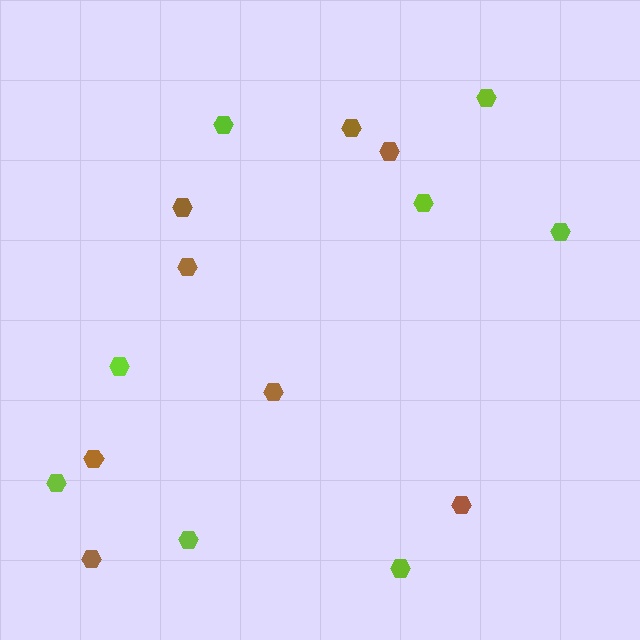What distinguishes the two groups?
There are 2 groups: one group of lime hexagons (8) and one group of brown hexagons (8).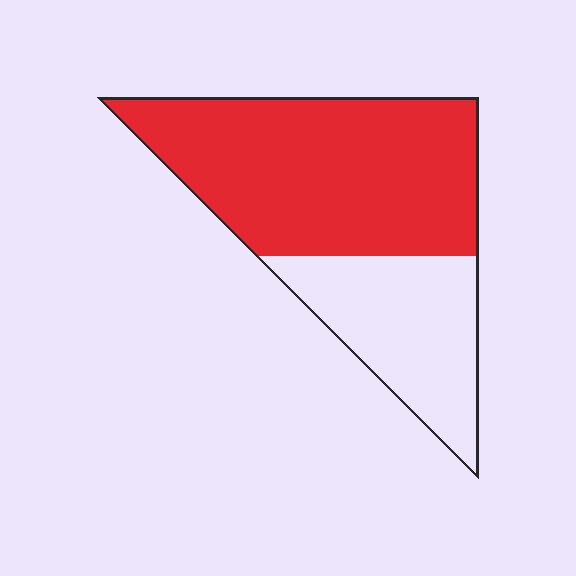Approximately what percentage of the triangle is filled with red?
Approximately 65%.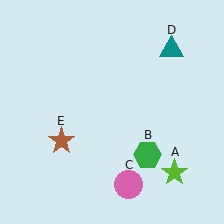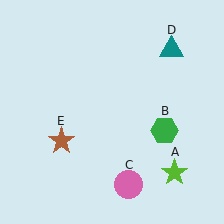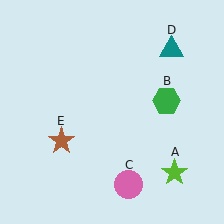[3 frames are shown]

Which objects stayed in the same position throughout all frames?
Lime star (object A) and pink circle (object C) and teal triangle (object D) and brown star (object E) remained stationary.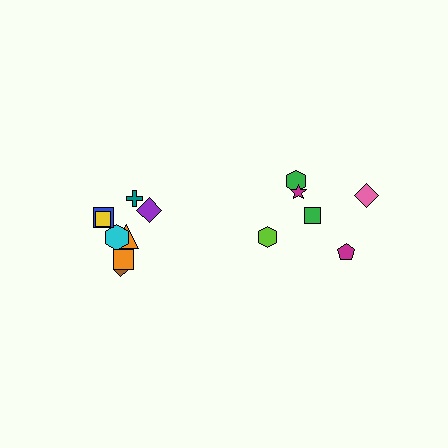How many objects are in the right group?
There are 6 objects.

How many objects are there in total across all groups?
There are 14 objects.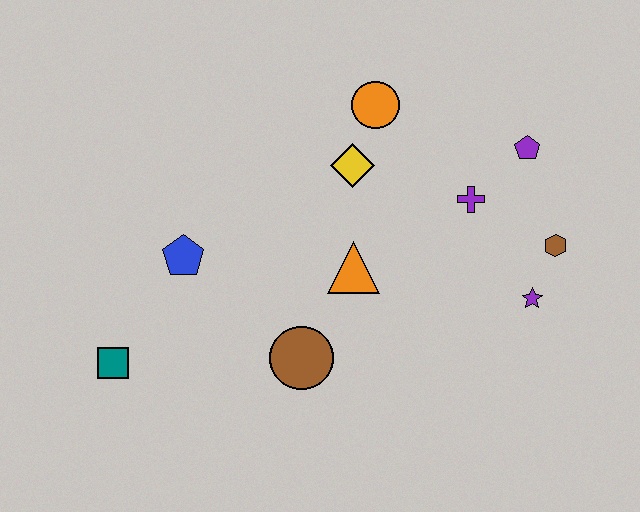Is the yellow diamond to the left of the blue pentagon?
No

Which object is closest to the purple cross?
The purple pentagon is closest to the purple cross.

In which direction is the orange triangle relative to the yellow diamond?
The orange triangle is below the yellow diamond.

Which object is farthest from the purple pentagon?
The teal square is farthest from the purple pentagon.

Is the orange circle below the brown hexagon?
No